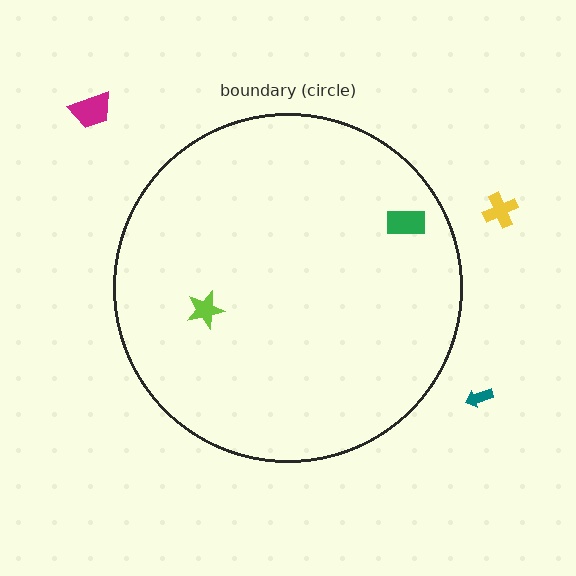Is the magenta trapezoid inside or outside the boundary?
Outside.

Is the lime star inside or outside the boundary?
Inside.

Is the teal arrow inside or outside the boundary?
Outside.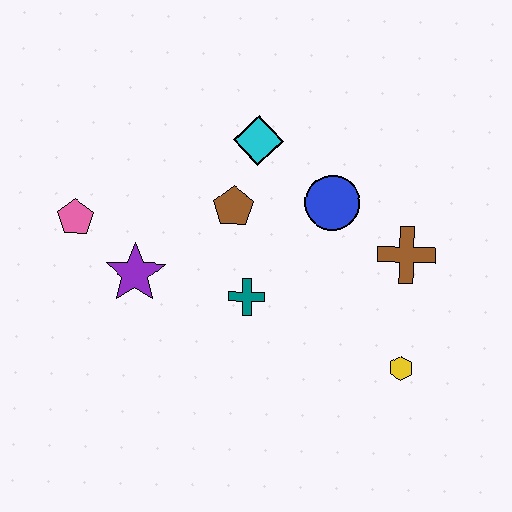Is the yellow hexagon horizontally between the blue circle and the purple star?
No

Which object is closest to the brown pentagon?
The cyan diamond is closest to the brown pentagon.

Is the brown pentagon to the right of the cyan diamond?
No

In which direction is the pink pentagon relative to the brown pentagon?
The pink pentagon is to the left of the brown pentagon.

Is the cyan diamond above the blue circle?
Yes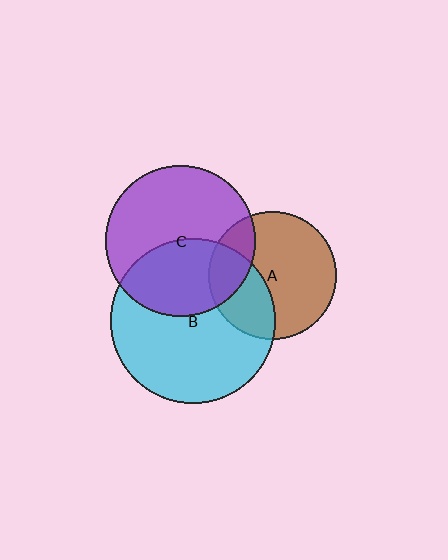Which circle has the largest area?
Circle B (cyan).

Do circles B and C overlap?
Yes.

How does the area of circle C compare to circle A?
Approximately 1.4 times.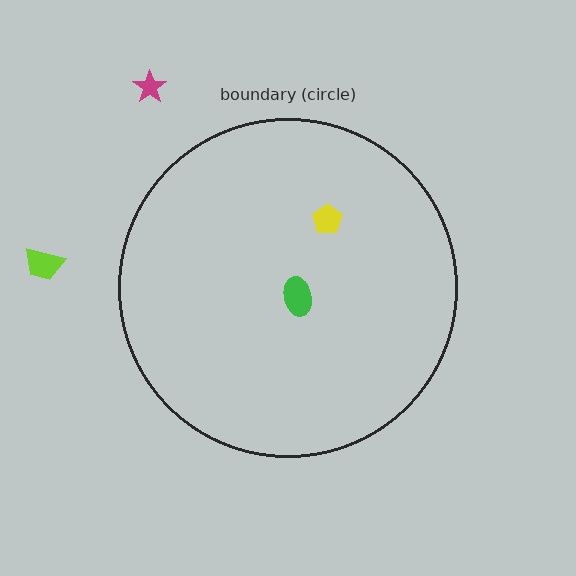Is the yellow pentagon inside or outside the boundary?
Inside.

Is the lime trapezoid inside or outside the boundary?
Outside.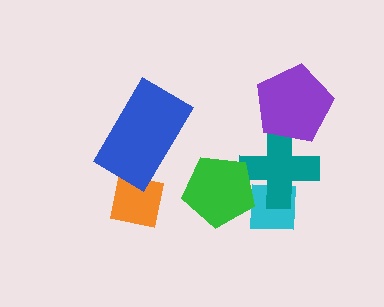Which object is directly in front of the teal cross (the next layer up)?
The green pentagon is directly in front of the teal cross.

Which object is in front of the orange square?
The blue rectangle is in front of the orange square.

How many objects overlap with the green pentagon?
2 objects overlap with the green pentagon.